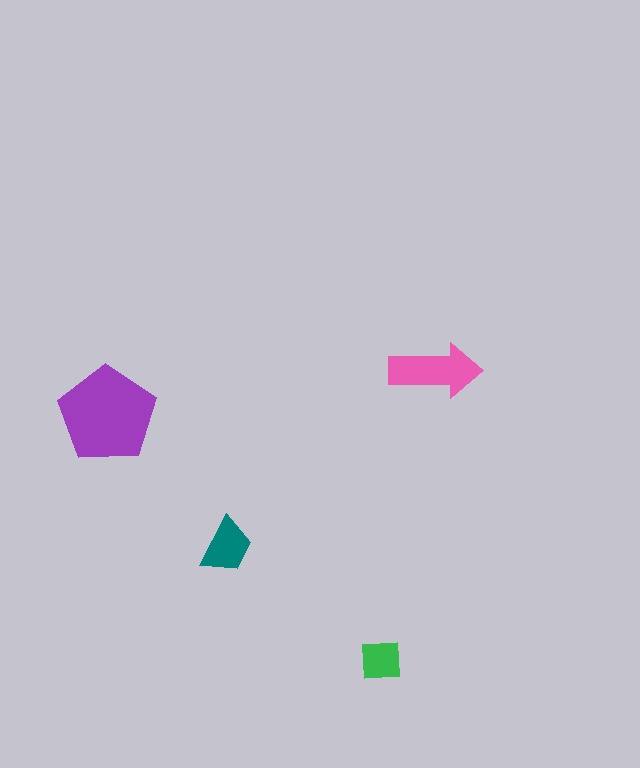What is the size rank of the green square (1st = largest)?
4th.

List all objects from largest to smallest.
The purple pentagon, the pink arrow, the teal trapezoid, the green square.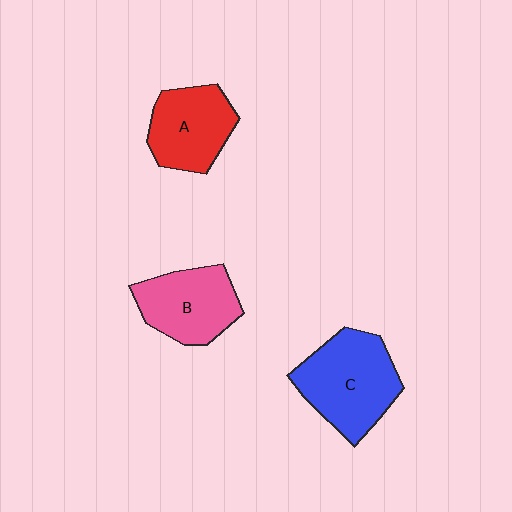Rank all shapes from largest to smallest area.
From largest to smallest: C (blue), B (pink), A (red).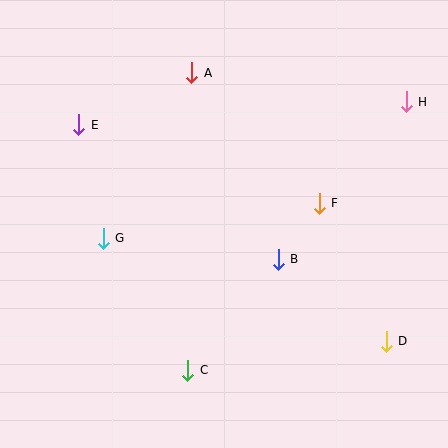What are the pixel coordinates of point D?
Point D is at (386, 341).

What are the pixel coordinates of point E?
Point E is at (79, 125).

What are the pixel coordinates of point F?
Point F is at (319, 203).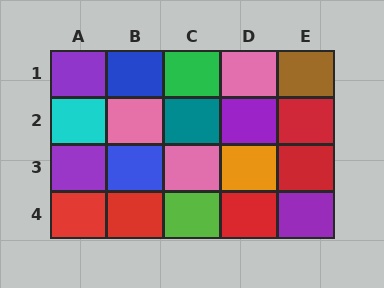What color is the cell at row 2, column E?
Red.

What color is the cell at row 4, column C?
Lime.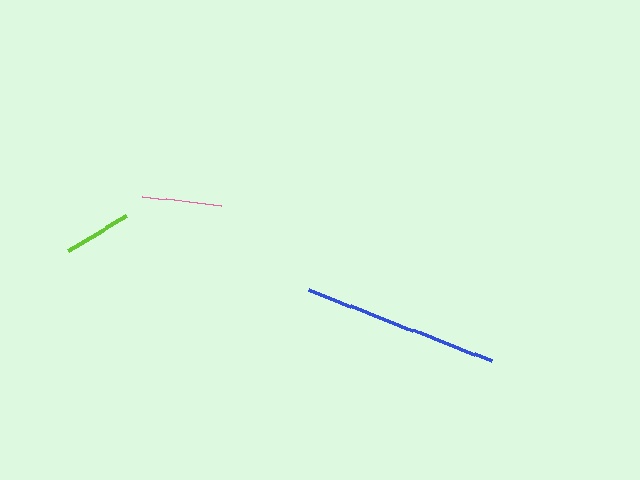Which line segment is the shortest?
The lime line is the shortest at approximately 67 pixels.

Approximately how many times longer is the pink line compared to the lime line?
The pink line is approximately 1.2 times the length of the lime line.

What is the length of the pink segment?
The pink segment is approximately 79 pixels long.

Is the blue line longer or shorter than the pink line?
The blue line is longer than the pink line.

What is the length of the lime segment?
The lime segment is approximately 67 pixels long.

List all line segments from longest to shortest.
From longest to shortest: blue, pink, lime.